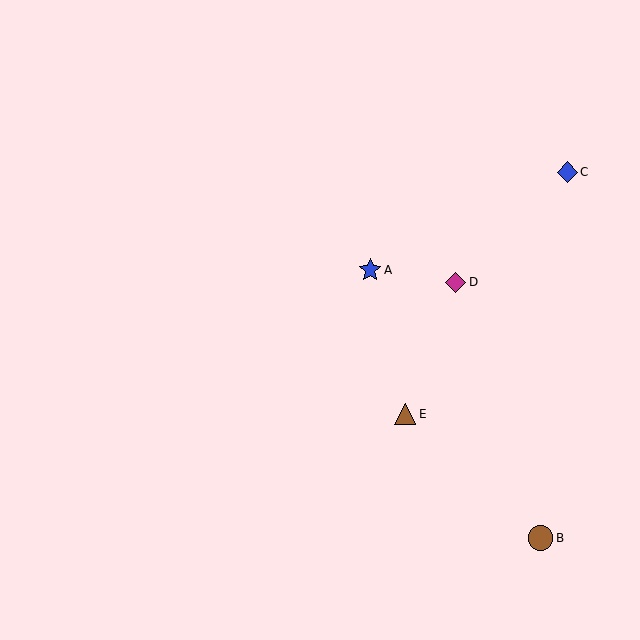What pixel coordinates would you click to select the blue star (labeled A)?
Click at (370, 270) to select the blue star A.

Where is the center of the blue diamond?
The center of the blue diamond is at (567, 172).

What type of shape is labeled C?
Shape C is a blue diamond.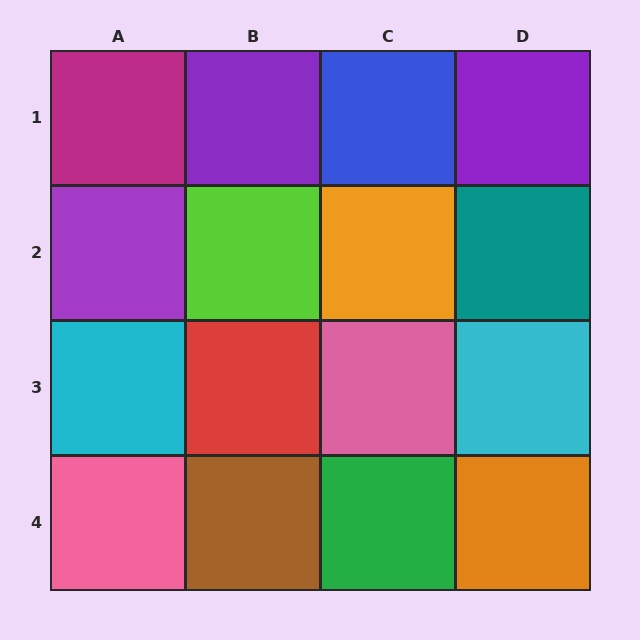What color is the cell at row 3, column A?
Cyan.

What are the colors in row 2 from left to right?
Purple, lime, orange, teal.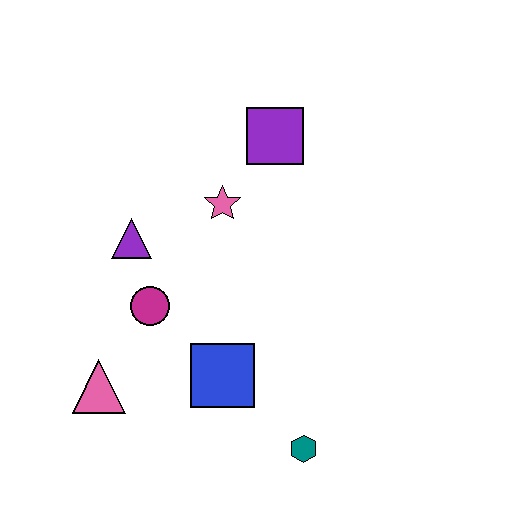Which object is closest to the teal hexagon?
The blue square is closest to the teal hexagon.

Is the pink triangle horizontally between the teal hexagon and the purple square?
No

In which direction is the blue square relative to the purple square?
The blue square is below the purple square.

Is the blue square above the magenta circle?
No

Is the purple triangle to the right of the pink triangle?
Yes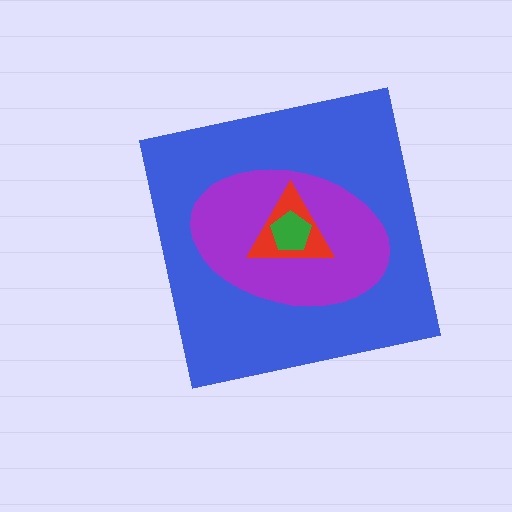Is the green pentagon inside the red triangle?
Yes.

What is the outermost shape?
The blue square.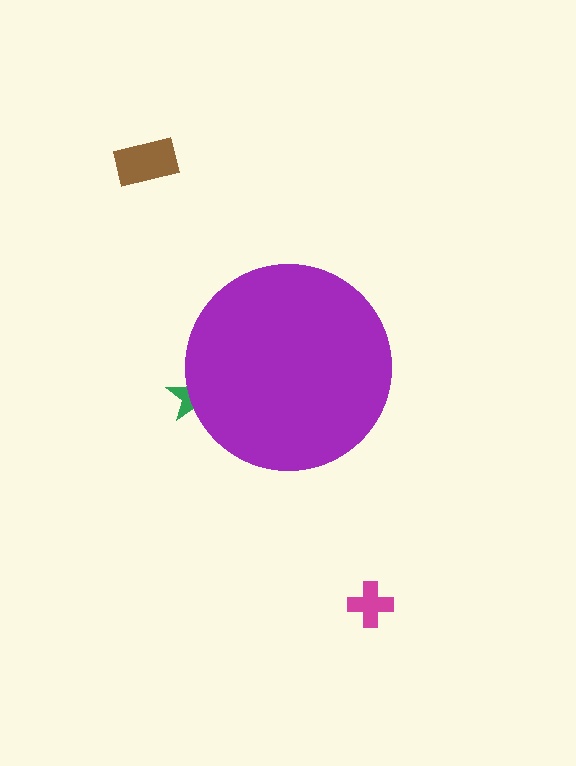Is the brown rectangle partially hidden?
No, the brown rectangle is fully visible.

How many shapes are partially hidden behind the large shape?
1 shape is partially hidden.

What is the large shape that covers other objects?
A purple circle.